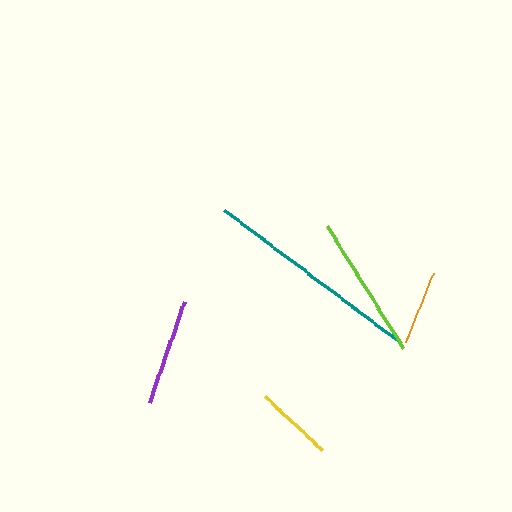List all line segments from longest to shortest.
From longest to shortest: teal, lime, purple, yellow, orange.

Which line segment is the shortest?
The orange line is the shortest at approximately 74 pixels.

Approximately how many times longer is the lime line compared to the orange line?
The lime line is approximately 1.9 times the length of the orange line.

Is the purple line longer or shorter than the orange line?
The purple line is longer than the orange line.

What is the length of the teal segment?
The teal segment is approximately 218 pixels long.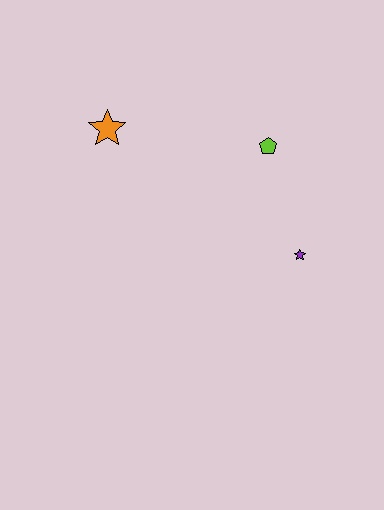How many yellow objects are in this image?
There are no yellow objects.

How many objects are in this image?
There are 3 objects.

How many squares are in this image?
There are no squares.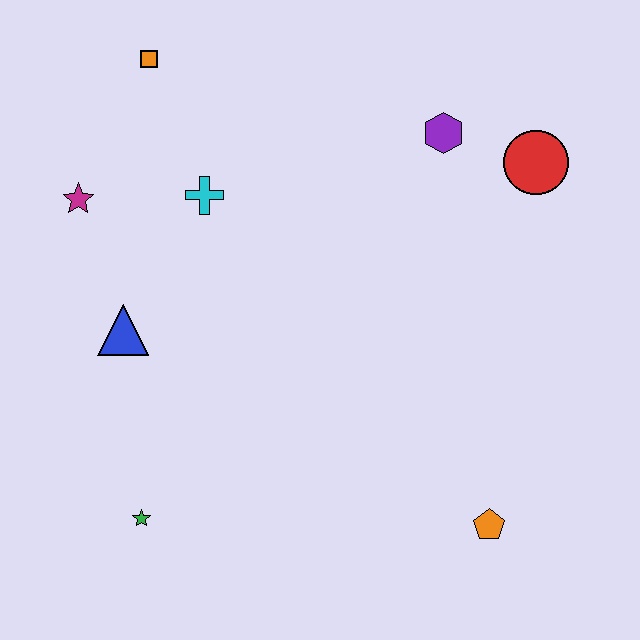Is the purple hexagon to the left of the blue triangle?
No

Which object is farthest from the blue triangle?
The red circle is farthest from the blue triangle.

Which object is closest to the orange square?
The cyan cross is closest to the orange square.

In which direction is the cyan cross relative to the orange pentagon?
The cyan cross is above the orange pentagon.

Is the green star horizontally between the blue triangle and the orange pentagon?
Yes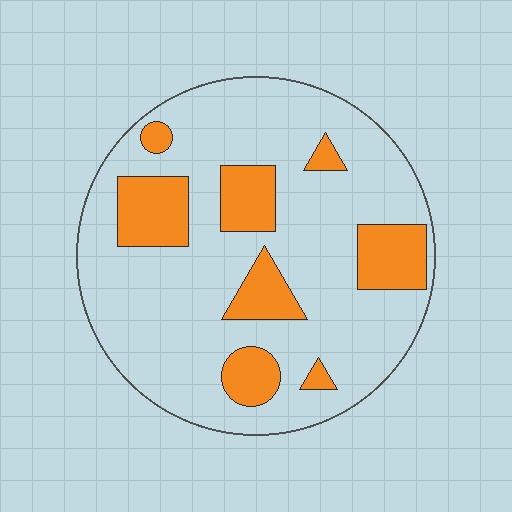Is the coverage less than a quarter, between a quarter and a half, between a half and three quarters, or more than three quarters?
Less than a quarter.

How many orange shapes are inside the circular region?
8.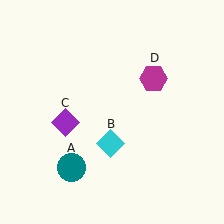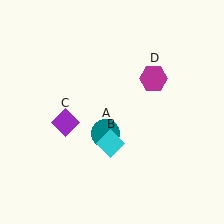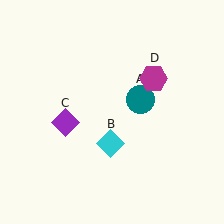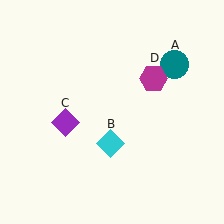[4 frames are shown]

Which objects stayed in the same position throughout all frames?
Cyan diamond (object B) and purple diamond (object C) and magenta hexagon (object D) remained stationary.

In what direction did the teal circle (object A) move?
The teal circle (object A) moved up and to the right.